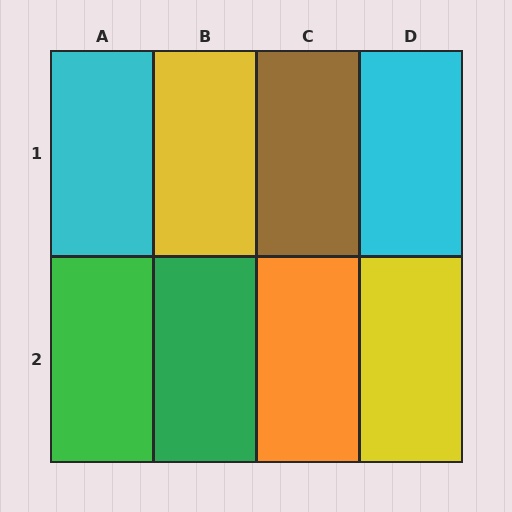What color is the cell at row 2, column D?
Yellow.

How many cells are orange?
1 cell is orange.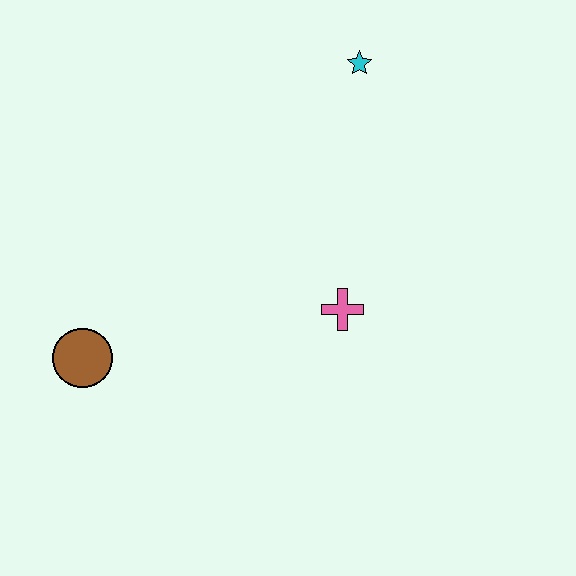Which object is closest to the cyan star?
The pink cross is closest to the cyan star.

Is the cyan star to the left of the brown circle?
No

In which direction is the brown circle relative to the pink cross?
The brown circle is to the left of the pink cross.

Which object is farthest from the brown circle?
The cyan star is farthest from the brown circle.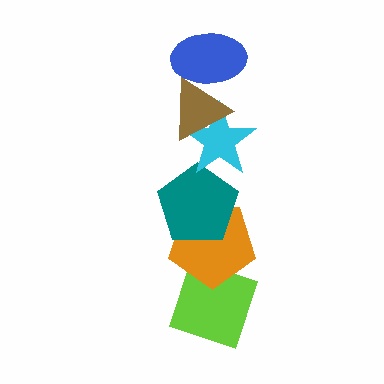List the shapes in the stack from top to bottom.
From top to bottom: the blue ellipse, the brown triangle, the cyan star, the teal pentagon, the orange pentagon, the lime diamond.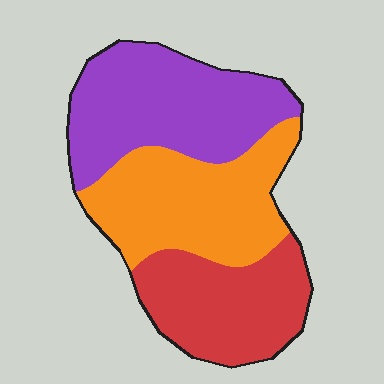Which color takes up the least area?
Red, at roughly 30%.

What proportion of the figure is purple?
Purple covers 37% of the figure.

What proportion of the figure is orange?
Orange takes up between a quarter and a half of the figure.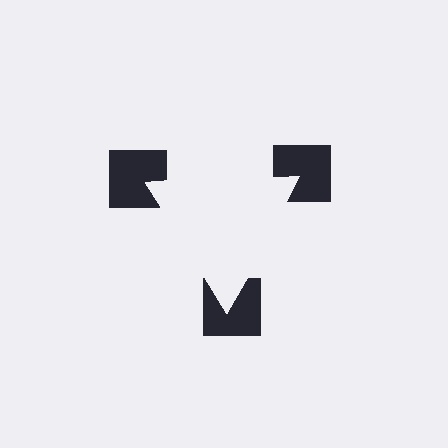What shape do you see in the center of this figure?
An illusory triangle — its edges are inferred from the aligned wedge cuts in the notched squares, not physically drawn.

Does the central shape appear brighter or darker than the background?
It typically appears slightly brighter than the background, even though no actual brightness change is drawn.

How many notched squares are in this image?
There are 3 — one at each vertex of the illusory triangle.